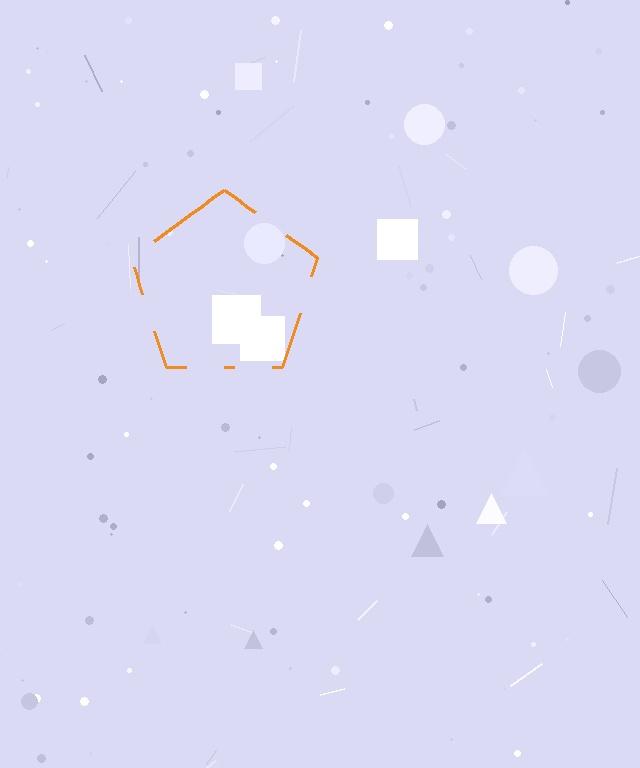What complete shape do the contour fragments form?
The contour fragments form a pentagon.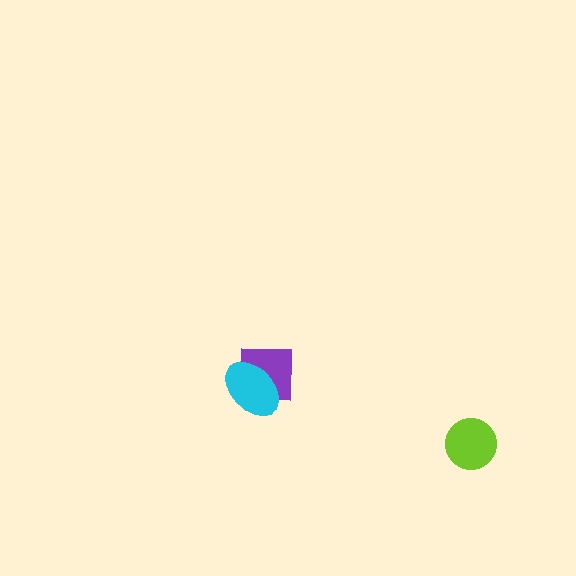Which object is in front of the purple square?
The cyan ellipse is in front of the purple square.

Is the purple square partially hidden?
Yes, it is partially covered by another shape.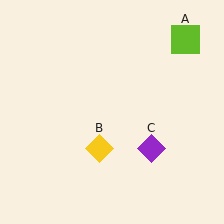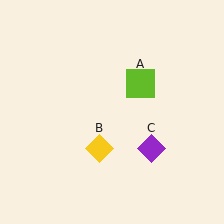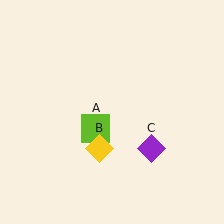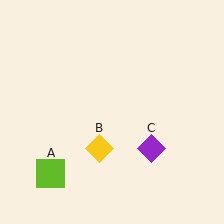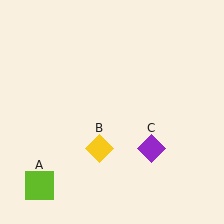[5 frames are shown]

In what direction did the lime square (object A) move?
The lime square (object A) moved down and to the left.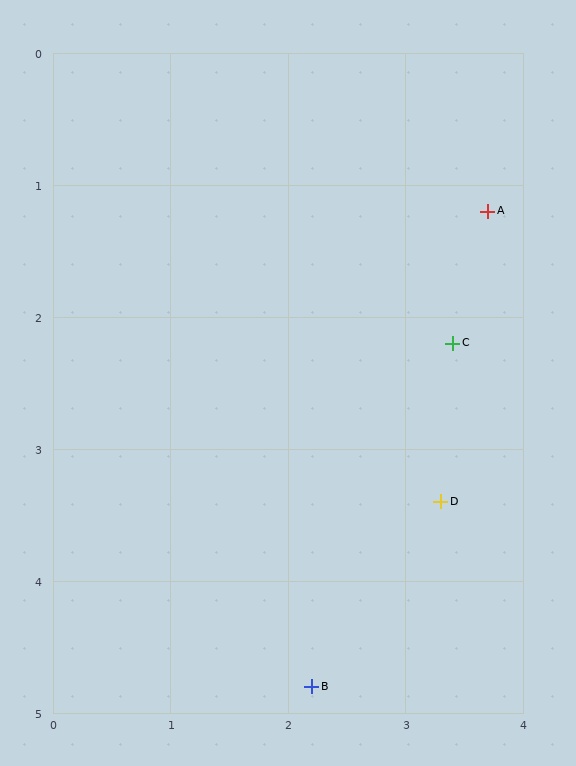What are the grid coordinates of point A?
Point A is at approximately (3.7, 1.2).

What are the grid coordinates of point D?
Point D is at approximately (3.3, 3.4).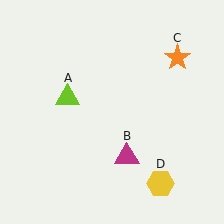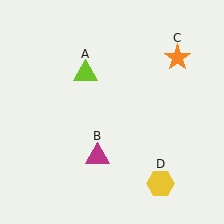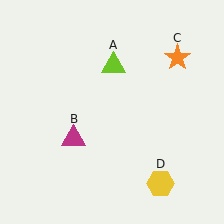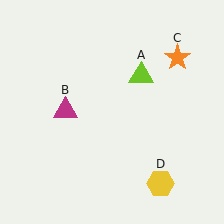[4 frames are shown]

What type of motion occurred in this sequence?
The lime triangle (object A), magenta triangle (object B) rotated clockwise around the center of the scene.